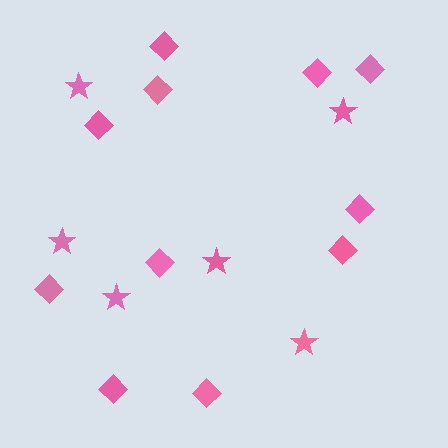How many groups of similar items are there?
There are 2 groups: one group of stars (6) and one group of diamonds (11).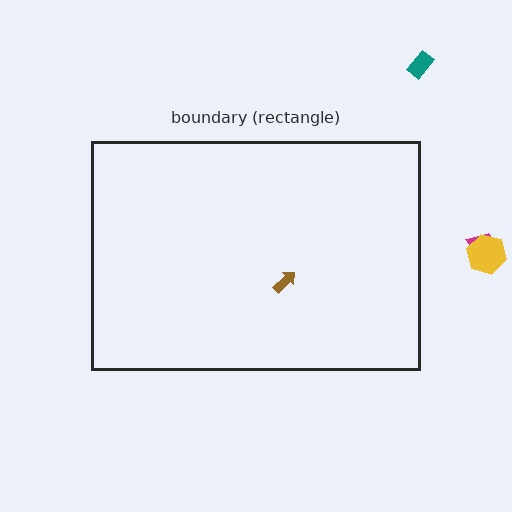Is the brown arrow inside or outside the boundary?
Inside.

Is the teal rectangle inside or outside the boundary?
Outside.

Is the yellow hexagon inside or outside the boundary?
Outside.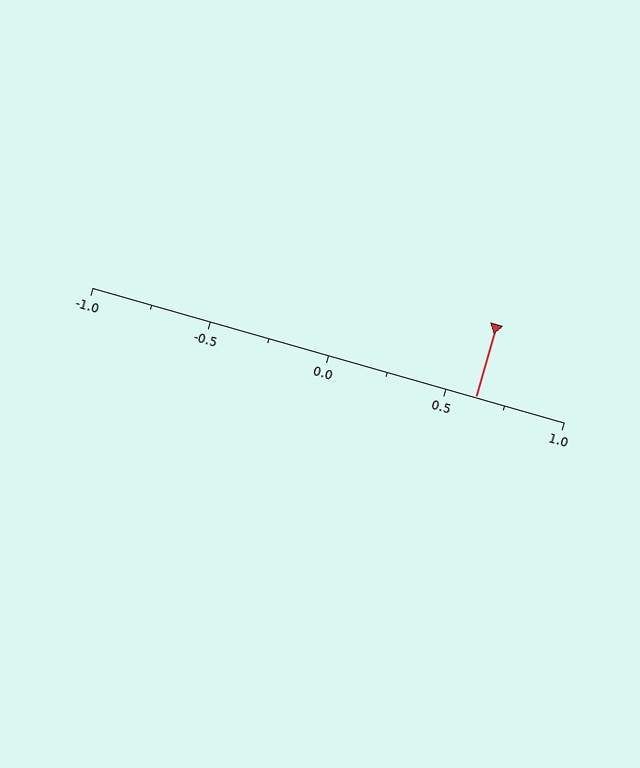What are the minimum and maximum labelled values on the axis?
The axis runs from -1.0 to 1.0.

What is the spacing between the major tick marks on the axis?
The major ticks are spaced 0.5 apart.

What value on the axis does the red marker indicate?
The marker indicates approximately 0.62.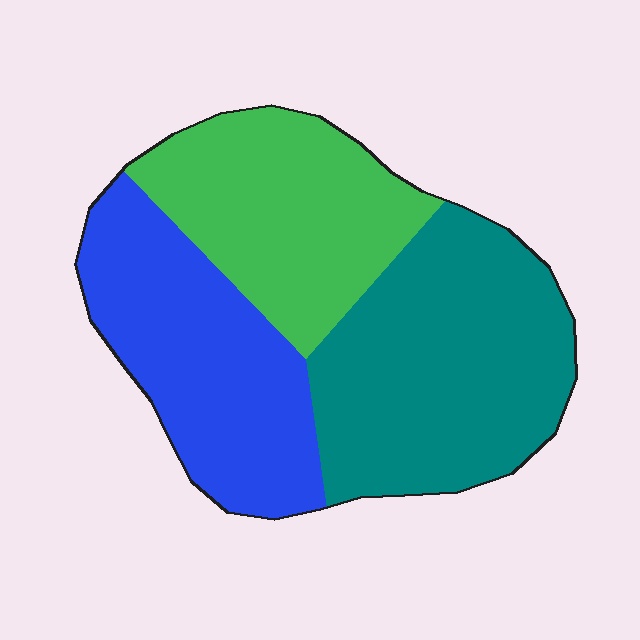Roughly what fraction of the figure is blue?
Blue covers about 30% of the figure.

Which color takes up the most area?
Teal, at roughly 40%.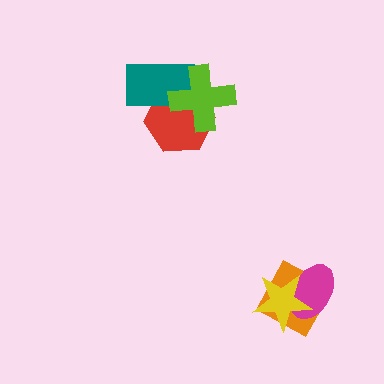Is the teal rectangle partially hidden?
Yes, it is partially covered by another shape.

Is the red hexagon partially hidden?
Yes, it is partially covered by another shape.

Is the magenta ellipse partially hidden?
Yes, it is partially covered by another shape.